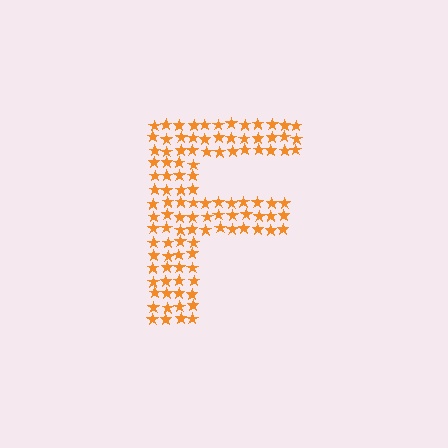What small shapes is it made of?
It is made of small stars.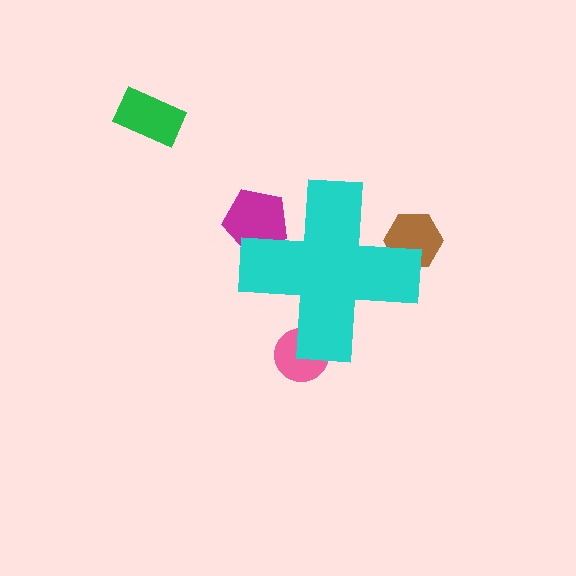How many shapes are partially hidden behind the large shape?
3 shapes are partially hidden.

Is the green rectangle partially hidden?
No, the green rectangle is fully visible.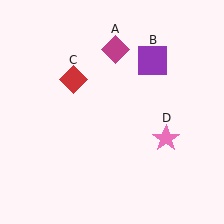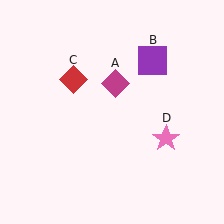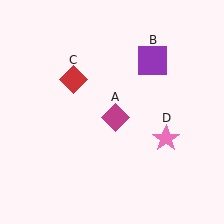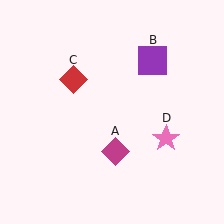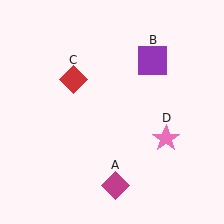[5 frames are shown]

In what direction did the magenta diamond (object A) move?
The magenta diamond (object A) moved down.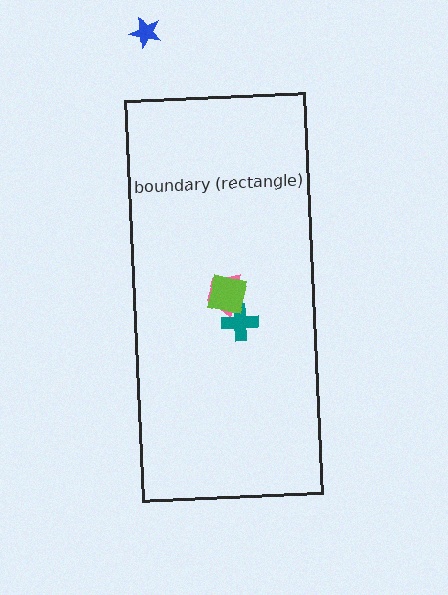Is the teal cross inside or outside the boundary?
Inside.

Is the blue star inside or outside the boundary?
Outside.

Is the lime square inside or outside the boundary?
Inside.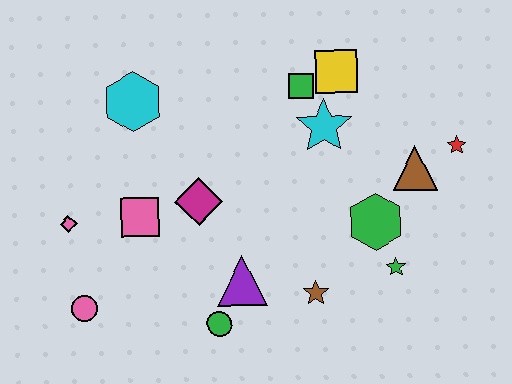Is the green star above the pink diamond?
No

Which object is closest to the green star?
The green hexagon is closest to the green star.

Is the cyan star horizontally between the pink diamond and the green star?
Yes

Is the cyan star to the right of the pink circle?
Yes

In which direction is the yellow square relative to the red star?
The yellow square is to the left of the red star.